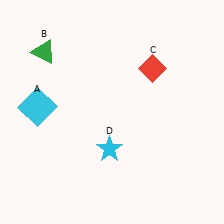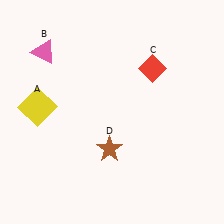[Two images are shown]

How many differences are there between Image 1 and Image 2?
There are 3 differences between the two images.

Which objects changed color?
A changed from cyan to yellow. B changed from green to pink. D changed from cyan to brown.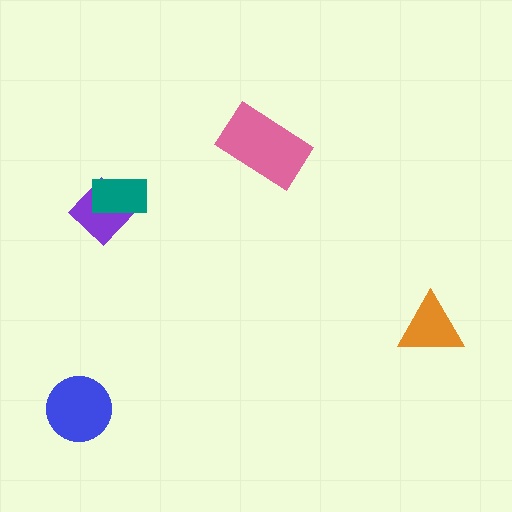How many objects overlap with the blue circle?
0 objects overlap with the blue circle.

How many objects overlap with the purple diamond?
1 object overlaps with the purple diamond.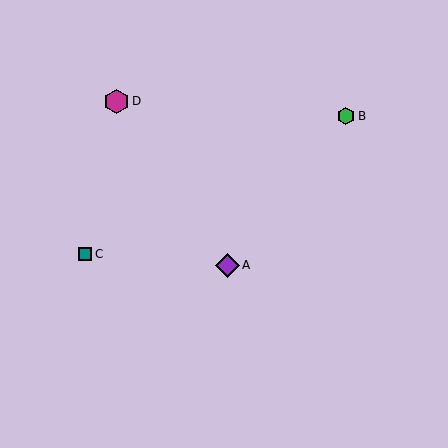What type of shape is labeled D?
Shape D is a magenta hexagon.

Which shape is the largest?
The magenta hexagon (labeled D) is the largest.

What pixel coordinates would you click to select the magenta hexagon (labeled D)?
Click at (116, 101) to select the magenta hexagon D.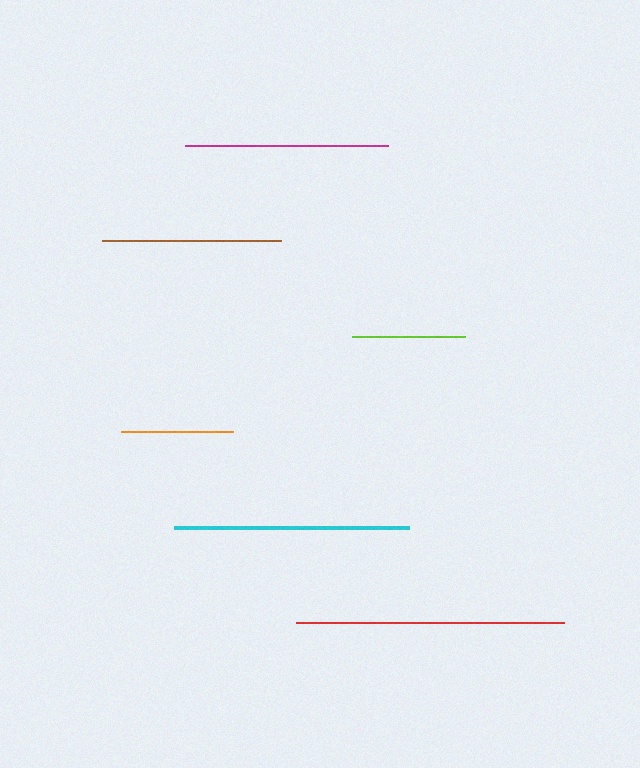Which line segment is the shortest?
The orange line is the shortest at approximately 112 pixels.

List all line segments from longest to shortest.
From longest to shortest: red, cyan, magenta, brown, lime, orange.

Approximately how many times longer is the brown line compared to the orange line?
The brown line is approximately 1.6 times the length of the orange line.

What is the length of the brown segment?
The brown segment is approximately 179 pixels long.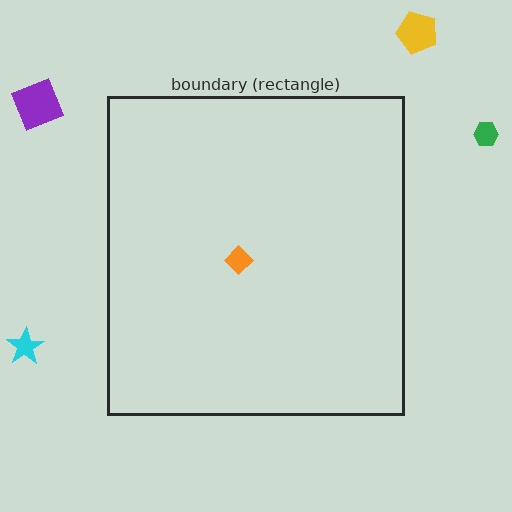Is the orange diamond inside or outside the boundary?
Inside.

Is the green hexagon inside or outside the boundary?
Outside.